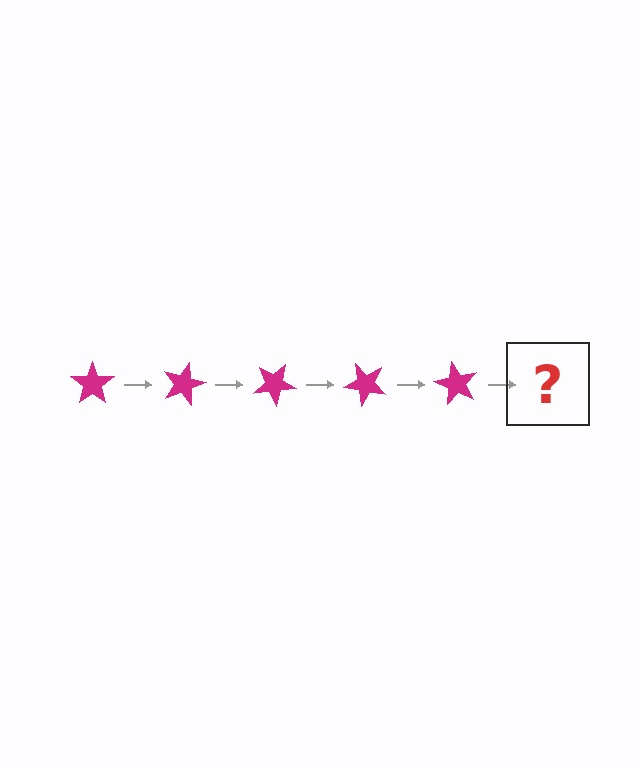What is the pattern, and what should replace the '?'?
The pattern is that the star rotates 15 degrees each step. The '?' should be a magenta star rotated 75 degrees.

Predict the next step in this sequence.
The next step is a magenta star rotated 75 degrees.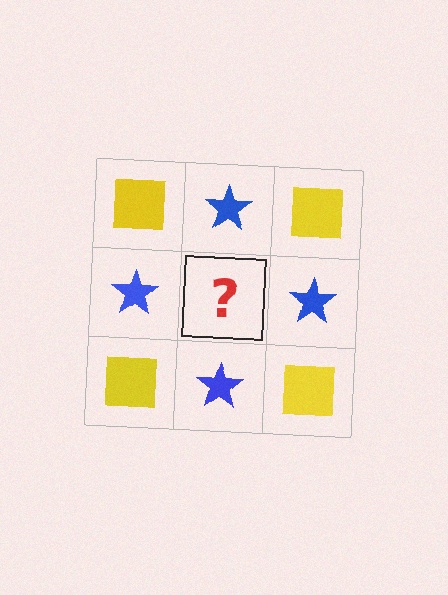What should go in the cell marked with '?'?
The missing cell should contain a yellow square.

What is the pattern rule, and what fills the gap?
The rule is that it alternates yellow square and blue star in a checkerboard pattern. The gap should be filled with a yellow square.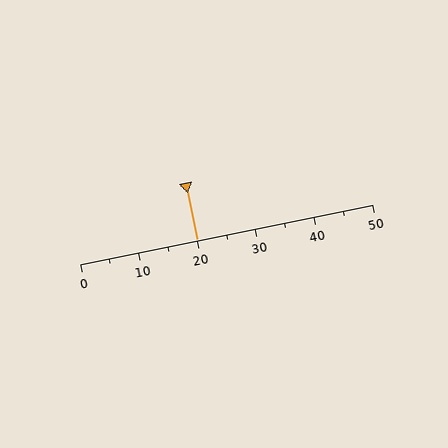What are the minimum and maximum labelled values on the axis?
The axis runs from 0 to 50.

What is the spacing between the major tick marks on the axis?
The major ticks are spaced 10 apart.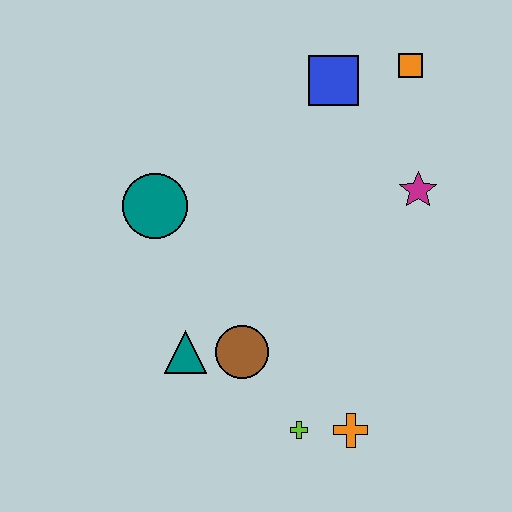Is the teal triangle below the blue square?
Yes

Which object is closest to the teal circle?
The teal triangle is closest to the teal circle.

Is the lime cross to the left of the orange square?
Yes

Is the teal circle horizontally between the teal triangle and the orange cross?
No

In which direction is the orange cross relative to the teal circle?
The orange cross is below the teal circle.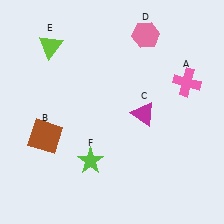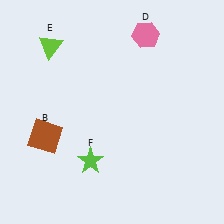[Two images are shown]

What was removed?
The magenta triangle (C), the pink cross (A) were removed in Image 2.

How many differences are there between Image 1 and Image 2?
There are 2 differences between the two images.